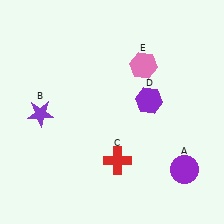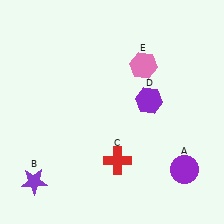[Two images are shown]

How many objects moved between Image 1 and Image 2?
1 object moved between the two images.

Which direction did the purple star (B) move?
The purple star (B) moved down.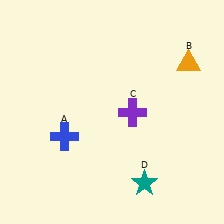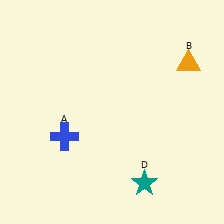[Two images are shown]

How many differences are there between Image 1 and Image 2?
There is 1 difference between the two images.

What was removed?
The purple cross (C) was removed in Image 2.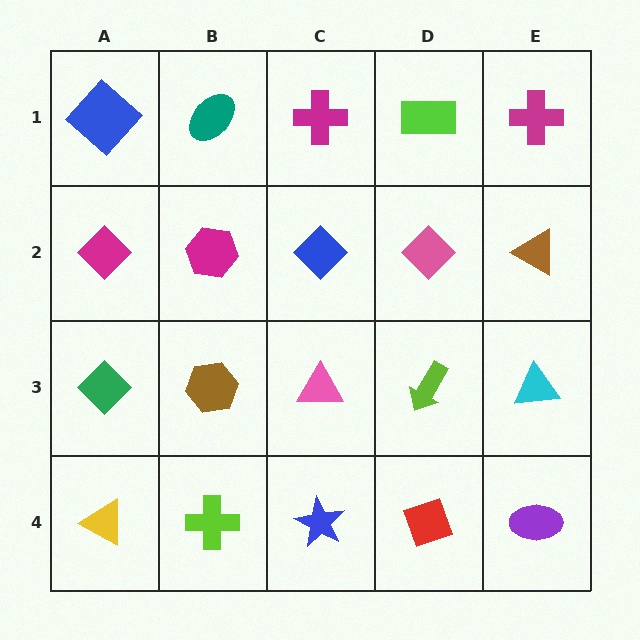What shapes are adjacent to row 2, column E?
A magenta cross (row 1, column E), a cyan triangle (row 3, column E), a pink diamond (row 2, column D).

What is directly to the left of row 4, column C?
A lime cross.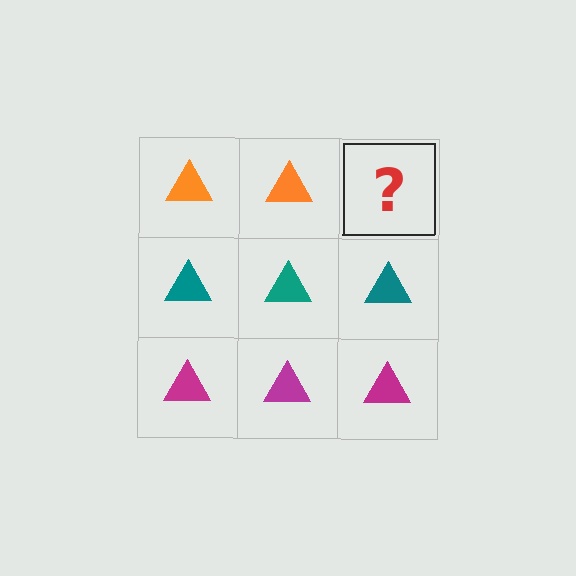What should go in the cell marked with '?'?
The missing cell should contain an orange triangle.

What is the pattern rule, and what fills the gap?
The rule is that each row has a consistent color. The gap should be filled with an orange triangle.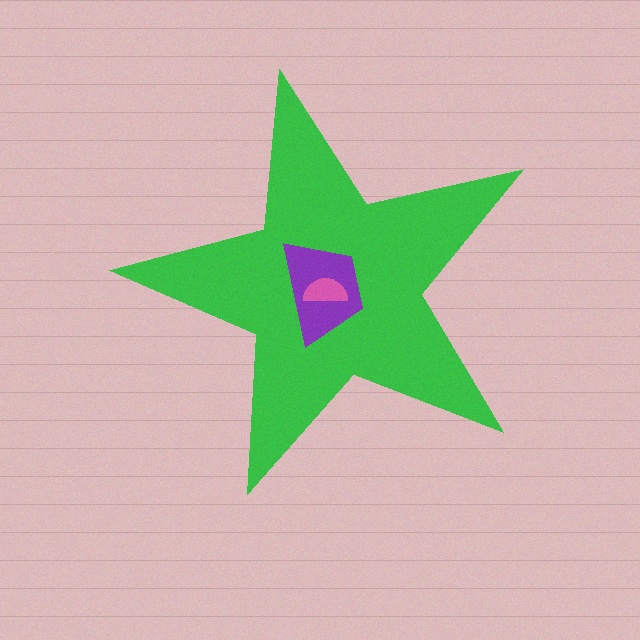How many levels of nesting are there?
3.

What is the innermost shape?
The pink semicircle.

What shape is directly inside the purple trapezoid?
The pink semicircle.